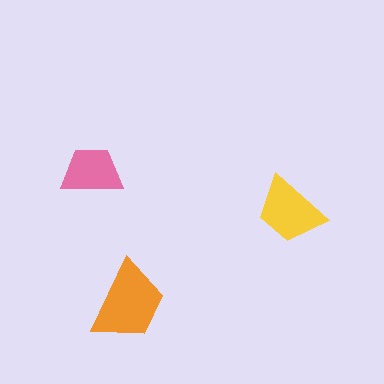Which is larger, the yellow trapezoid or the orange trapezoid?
The orange one.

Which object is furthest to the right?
The yellow trapezoid is rightmost.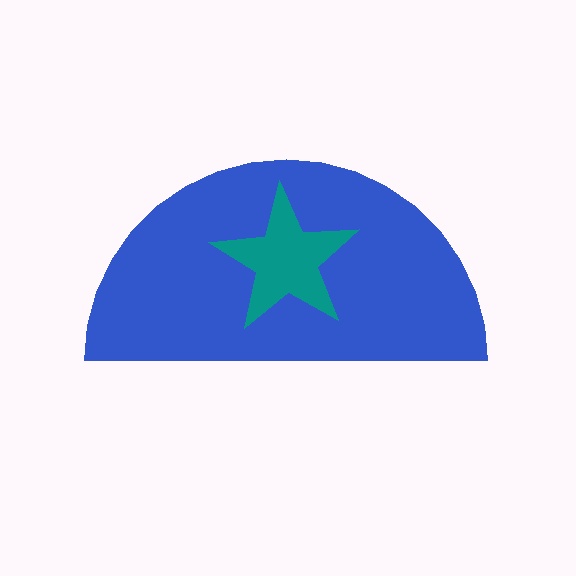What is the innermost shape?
The teal star.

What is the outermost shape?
The blue semicircle.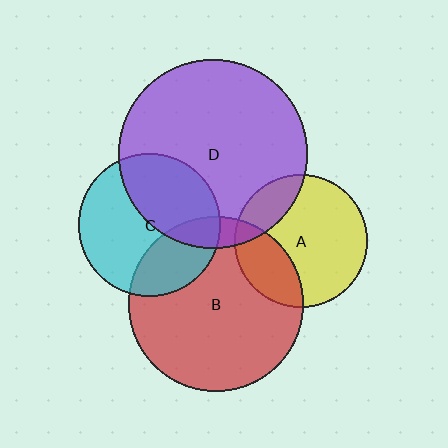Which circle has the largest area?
Circle D (purple).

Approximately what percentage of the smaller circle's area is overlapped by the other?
Approximately 40%.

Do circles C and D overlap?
Yes.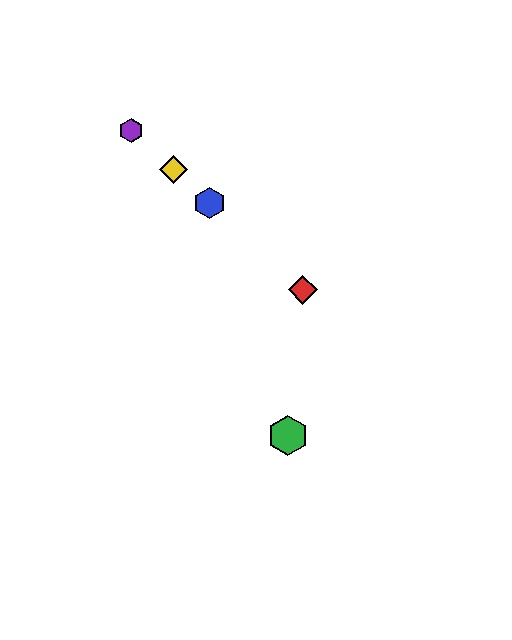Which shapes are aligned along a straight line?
The red diamond, the blue hexagon, the yellow diamond, the purple hexagon are aligned along a straight line.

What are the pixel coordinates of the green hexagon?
The green hexagon is at (288, 436).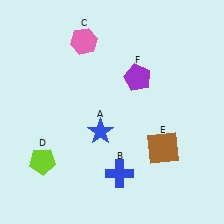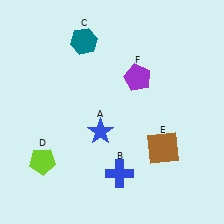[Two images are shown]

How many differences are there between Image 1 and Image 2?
There is 1 difference between the two images.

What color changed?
The hexagon (C) changed from pink in Image 1 to teal in Image 2.